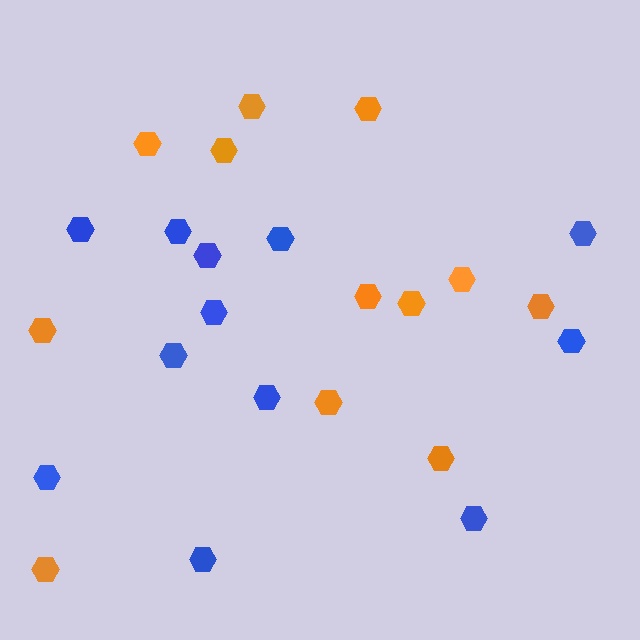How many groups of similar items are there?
There are 2 groups: one group of orange hexagons (12) and one group of blue hexagons (12).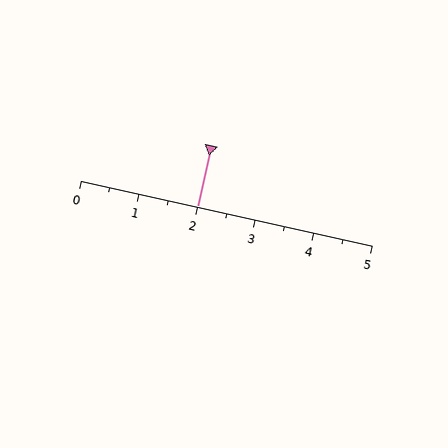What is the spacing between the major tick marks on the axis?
The major ticks are spaced 1 apart.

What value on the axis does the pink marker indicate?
The marker indicates approximately 2.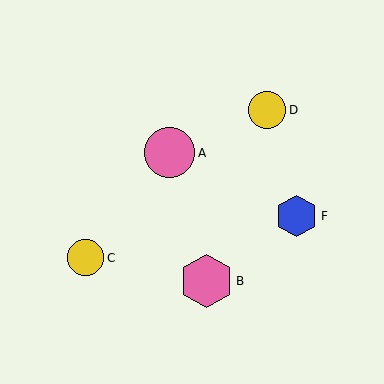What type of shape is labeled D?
Shape D is a yellow circle.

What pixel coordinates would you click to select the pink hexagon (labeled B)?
Click at (206, 281) to select the pink hexagon B.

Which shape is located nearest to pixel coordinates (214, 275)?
The pink hexagon (labeled B) at (206, 281) is nearest to that location.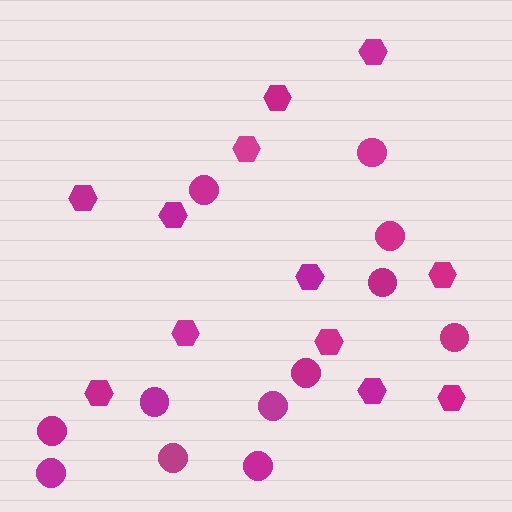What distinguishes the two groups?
There are 2 groups: one group of circles (12) and one group of hexagons (12).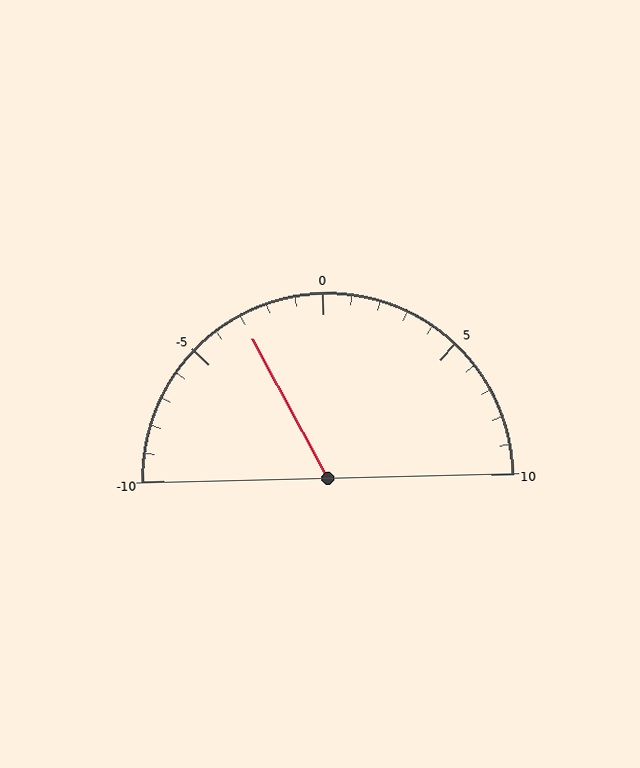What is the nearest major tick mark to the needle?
The nearest major tick mark is -5.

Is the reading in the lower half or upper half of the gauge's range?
The reading is in the lower half of the range (-10 to 10).